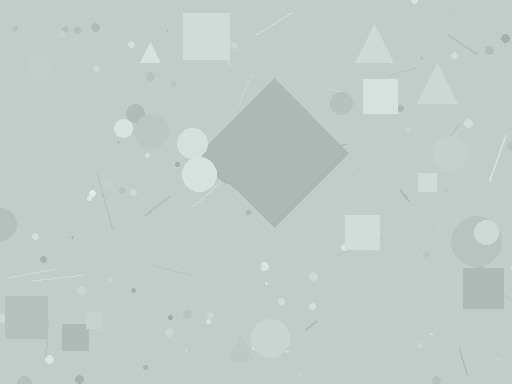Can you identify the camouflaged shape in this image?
The camouflaged shape is a diamond.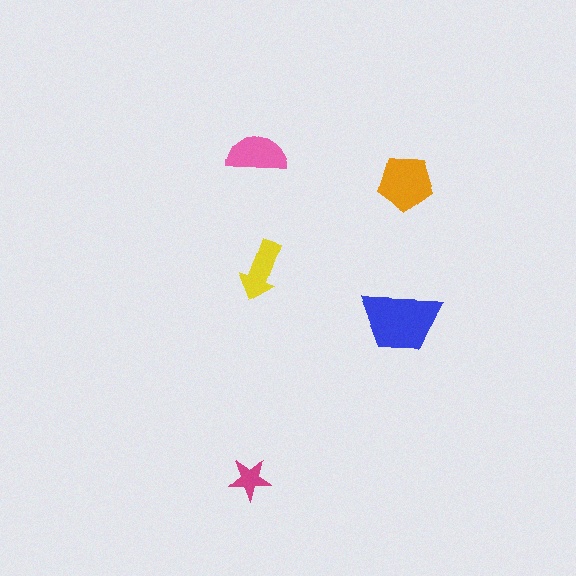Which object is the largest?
The blue trapezoid.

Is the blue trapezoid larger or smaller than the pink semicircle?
Larger.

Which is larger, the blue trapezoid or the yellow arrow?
The blue trapezoid.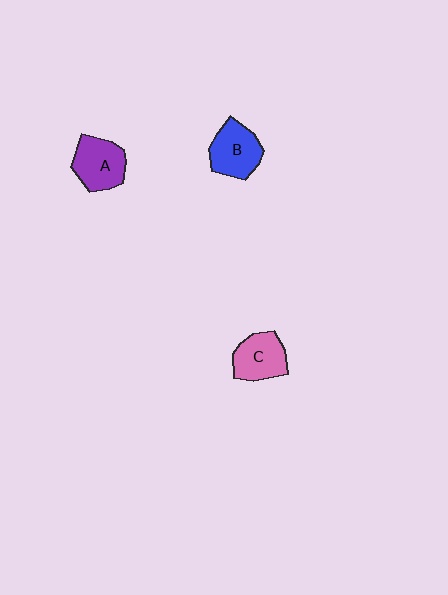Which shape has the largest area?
Shape A (purple).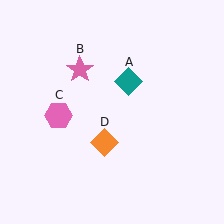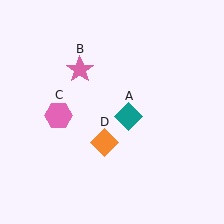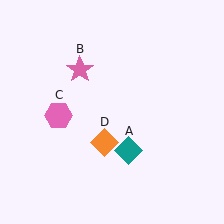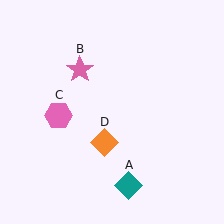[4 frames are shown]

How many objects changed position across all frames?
1 object changed position: teal diamond (object A).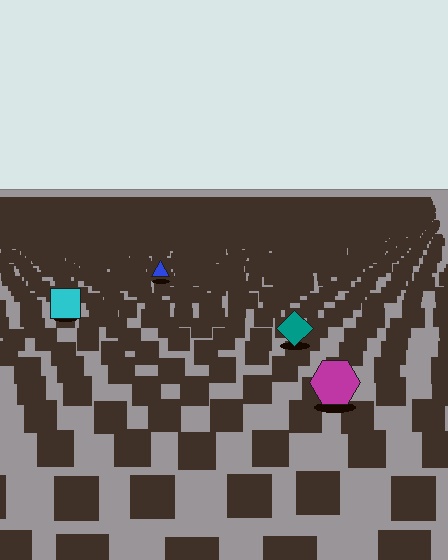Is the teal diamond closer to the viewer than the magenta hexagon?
No. The magenta hexagon is closer — you can tell from the texture gradient: the ground texture is coarser near it.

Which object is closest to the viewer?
The magenta hexagon is closest. The texture marks near it are larger and more spread out.